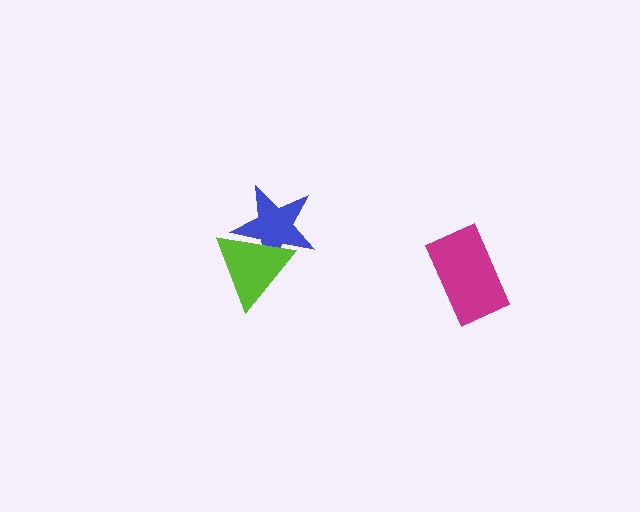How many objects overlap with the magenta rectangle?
0 objects overlap with the magenta rectangle.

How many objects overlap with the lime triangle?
1 object overlaps with the lime triangle.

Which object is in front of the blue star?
The lime triangle is in front of the blue star.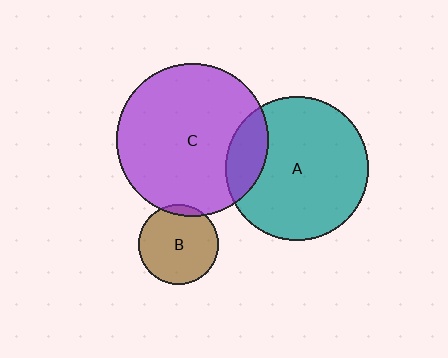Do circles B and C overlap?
Yes.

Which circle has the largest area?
Circle C (purple).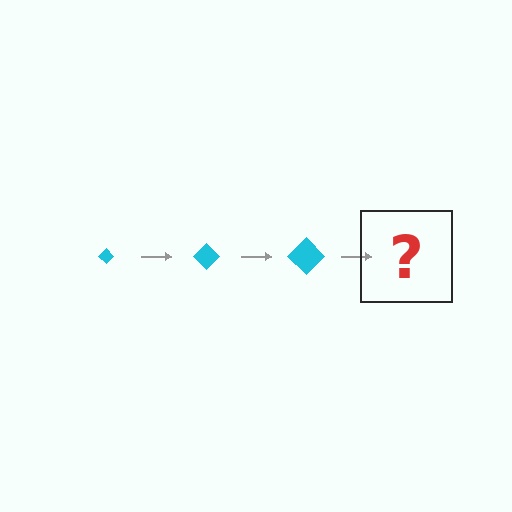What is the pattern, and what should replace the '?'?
The pattern is that the diamond gets progressively larger each step. The '?' should be a cyan diamond, larger than the previous one.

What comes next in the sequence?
The next element should be a cyan diamond, larger than the previous one.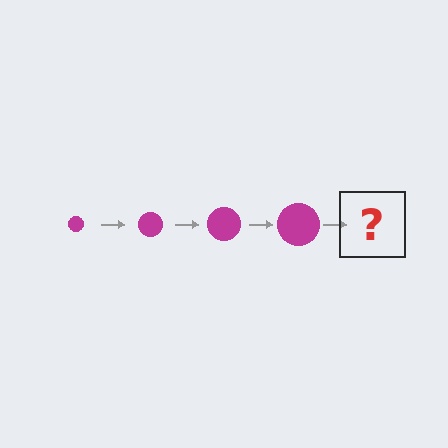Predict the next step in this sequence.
The next step is a magenta circle, larger than the previous one.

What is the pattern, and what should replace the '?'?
The pattern is that the circle gets progressively larger each step. The '?' should be a magenta circle, larger than the previous one.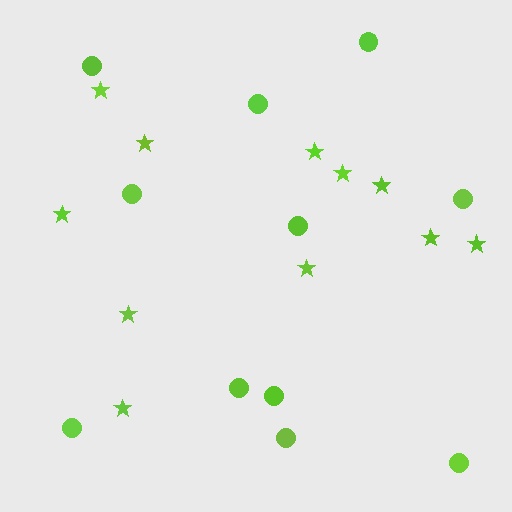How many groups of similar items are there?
There are 2 groups: one group of stars (11) and one group of circles (11).